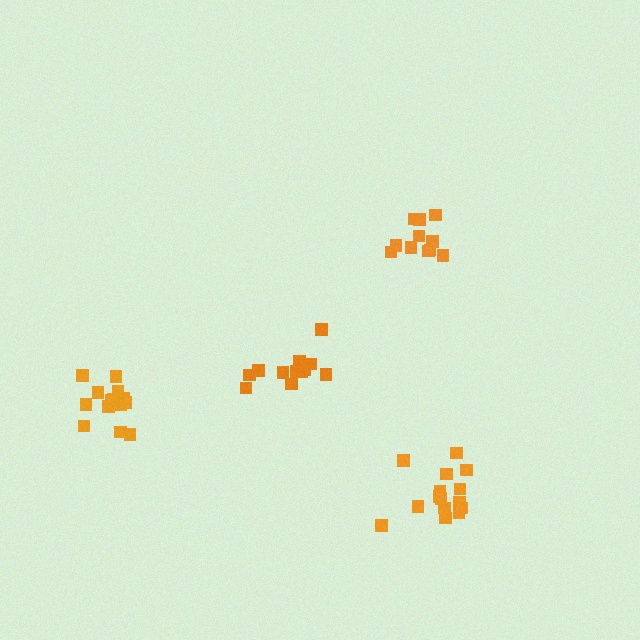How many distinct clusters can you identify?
There are 4 distinct clusters.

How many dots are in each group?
Group 1: 11 dots, Group 2: 16 dots, Group 3: 15 dots, Group 4: 12 dots (54 total).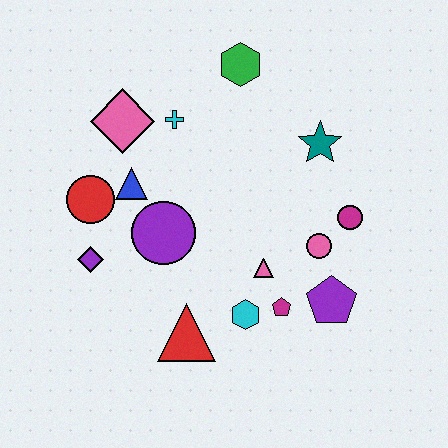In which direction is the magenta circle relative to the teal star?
The magenta circle is below the teal star.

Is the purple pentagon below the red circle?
Yes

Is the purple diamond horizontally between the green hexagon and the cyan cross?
No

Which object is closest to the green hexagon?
The cyan cross is closest to the green hexagon.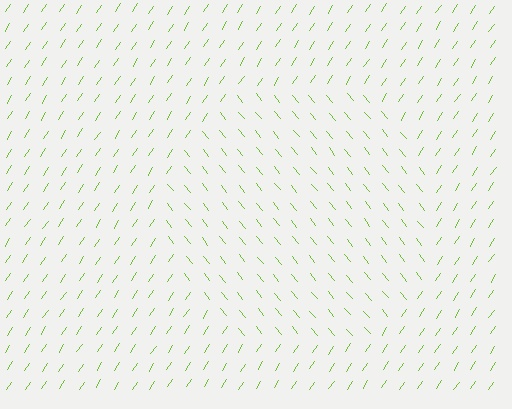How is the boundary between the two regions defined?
The boundary is defined purely by a change in line orientation (approximately 72 degrees difference). All lines are the same color and thickness.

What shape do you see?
I see a circle.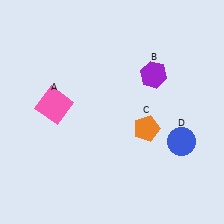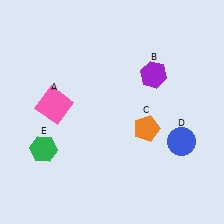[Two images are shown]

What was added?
A green hexagon (E) was added in Image 2.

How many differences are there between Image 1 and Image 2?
There is 1 difference between the two images.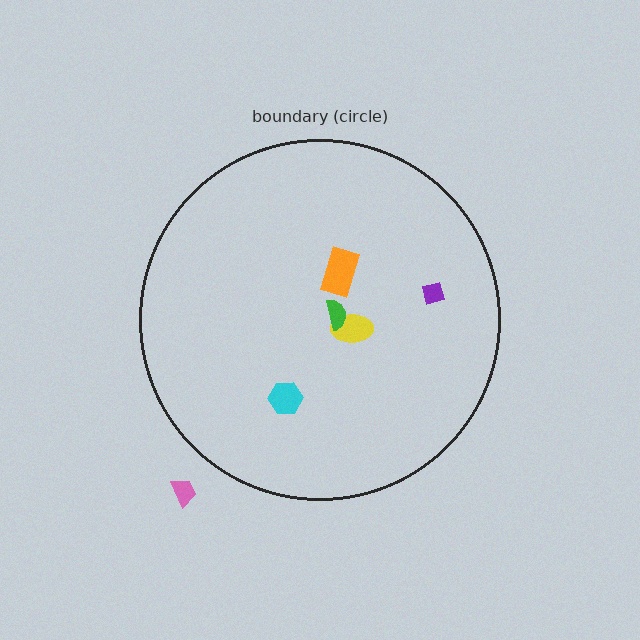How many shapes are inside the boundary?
5 inside, 1 outside.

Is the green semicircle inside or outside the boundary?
Inside.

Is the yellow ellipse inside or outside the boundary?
Inside.